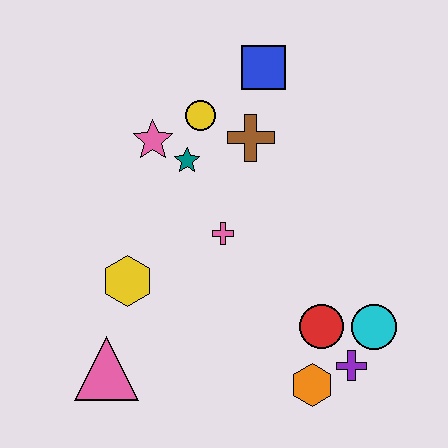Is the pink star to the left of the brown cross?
Yes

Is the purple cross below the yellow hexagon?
Yes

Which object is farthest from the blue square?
The pink triangle is farthest from the blue square.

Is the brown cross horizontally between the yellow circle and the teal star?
No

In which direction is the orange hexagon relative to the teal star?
The orange hexagon is below the teal star.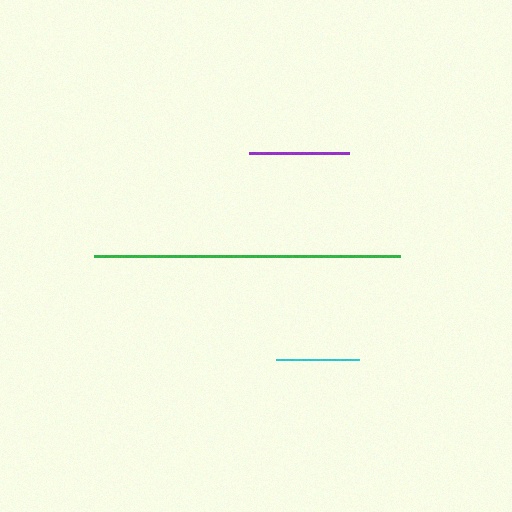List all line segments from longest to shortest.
From longest to shortest: green, purple, cyan.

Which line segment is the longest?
The green line is the longest at approximately 306 pixels.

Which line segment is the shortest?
The cyan line is the shortest at approximately 83 pixels.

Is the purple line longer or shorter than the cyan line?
The purple line is longer than the cyan line.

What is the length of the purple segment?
The purple segment is approximately 100 pixels long.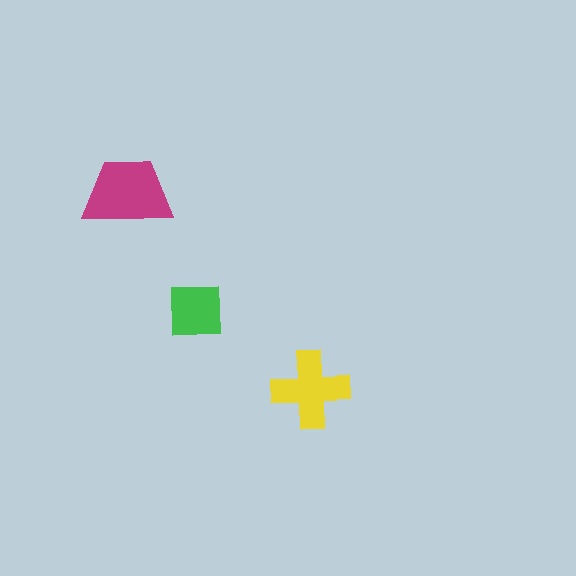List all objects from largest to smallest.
The magenta trapezoid, the yellow cross, the green square.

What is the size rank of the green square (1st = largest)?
3rd.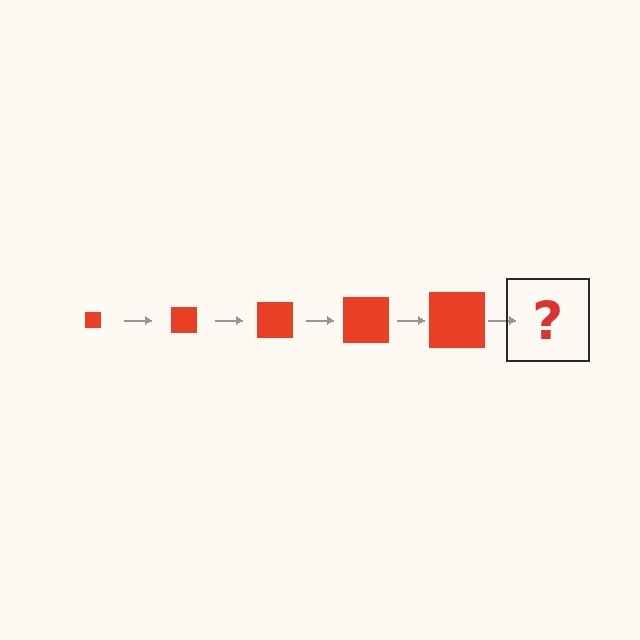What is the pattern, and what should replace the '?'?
The pattern is that the square gets progressively larger each step. The '?' should be a red square, larger than the previous one.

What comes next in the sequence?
The next element should be a red square, larger than the previous one.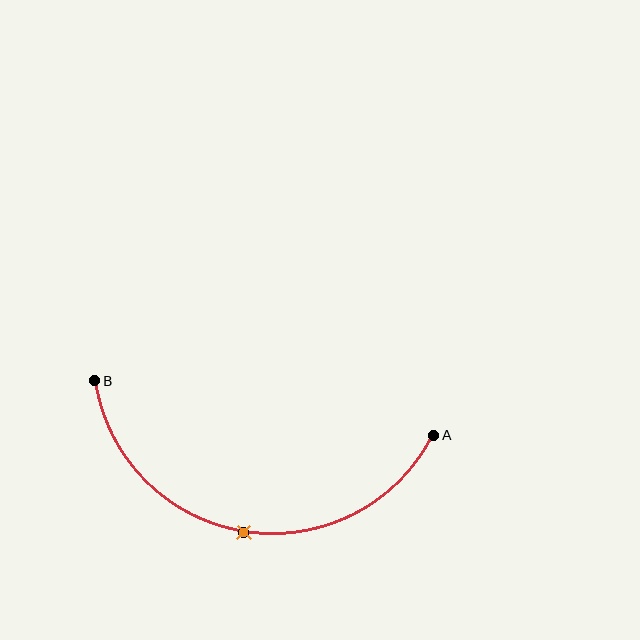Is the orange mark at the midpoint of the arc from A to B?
Yes. The orange mark lies on the arc at equal arc-length from both A and B — it is the arc midpoint.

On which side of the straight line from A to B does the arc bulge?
The arc bulges below the straight line connecting A and B.